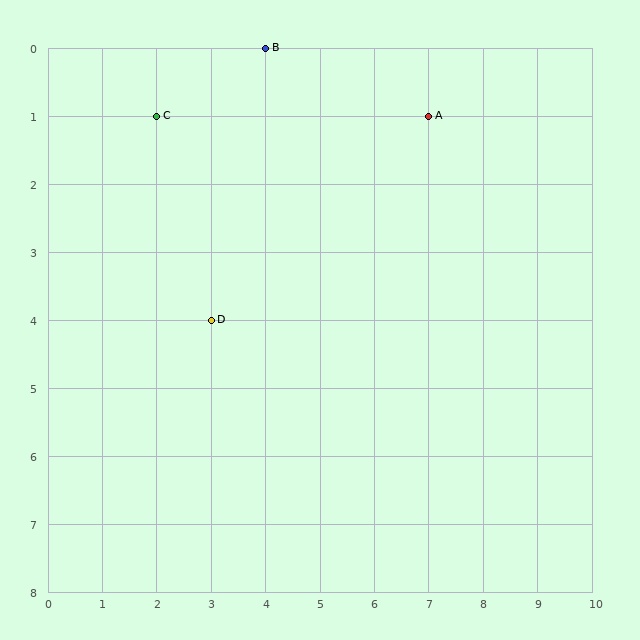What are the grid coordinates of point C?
Point C is at grid coordinates (2, 1).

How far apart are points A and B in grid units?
Points A and B are 3 columns and 1 row apart (about 3.2 grid units diagonally).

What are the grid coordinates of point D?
Point D is at grid coordinates (3, 4).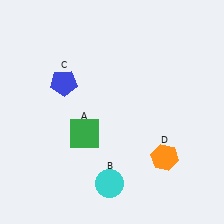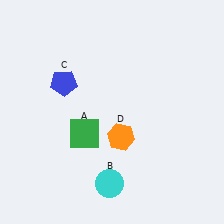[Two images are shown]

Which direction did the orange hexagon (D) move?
The orange hexagon (D) moved left.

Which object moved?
The orange hexagon (D) moved left.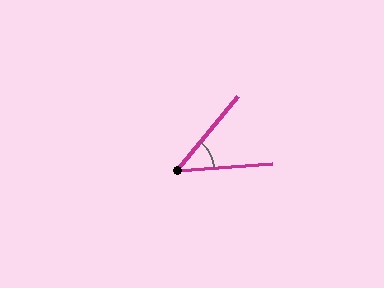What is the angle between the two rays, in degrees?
Approximately 47 degrees.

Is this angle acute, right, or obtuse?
It is acute.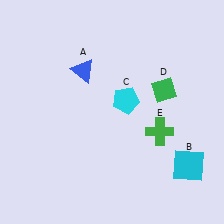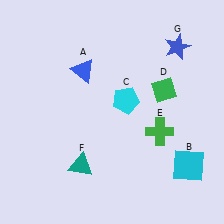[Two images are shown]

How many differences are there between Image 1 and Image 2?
There are 2 differences between the two images.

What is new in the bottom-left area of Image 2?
A teal triangle (F) was added in the bottom-left area of Image 2.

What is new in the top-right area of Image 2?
A blue star (G) was added in the top-right area of Image 2.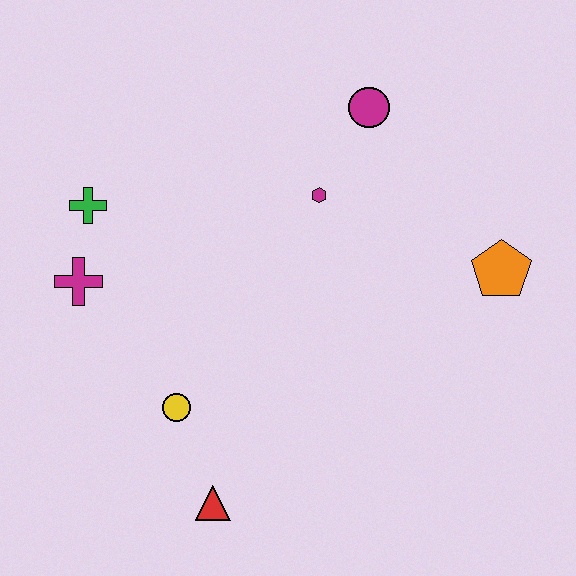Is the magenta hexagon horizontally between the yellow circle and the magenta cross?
No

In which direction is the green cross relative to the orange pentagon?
The green cross is to the left of the orange pentagon.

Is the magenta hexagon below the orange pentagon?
No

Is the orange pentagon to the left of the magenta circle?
No